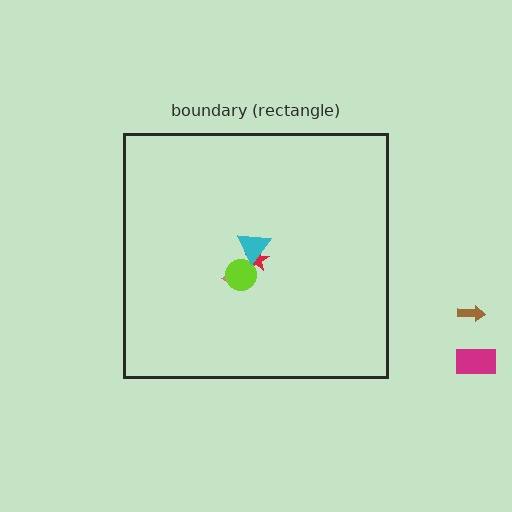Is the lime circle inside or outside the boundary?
Inside.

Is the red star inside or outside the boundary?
Inside.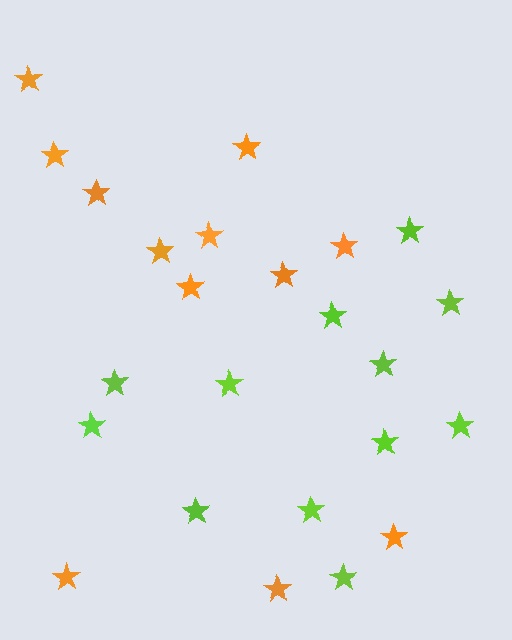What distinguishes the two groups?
There are 2 groups: one group of lime stars (12) and one group of orange stars (12).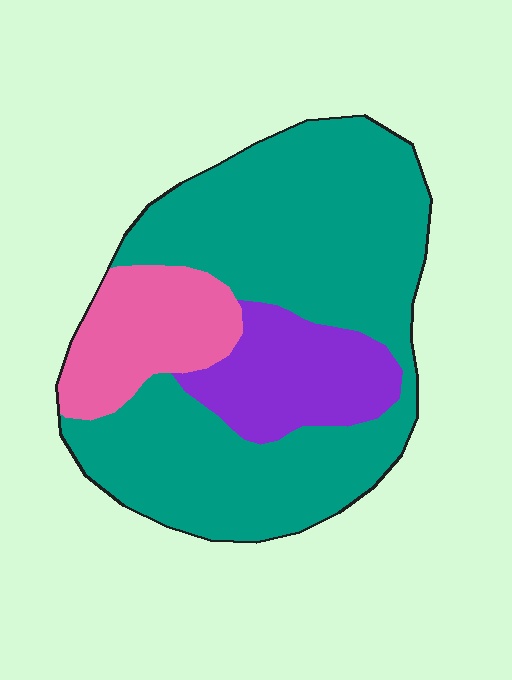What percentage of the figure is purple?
Purple covers around 15% of the figure.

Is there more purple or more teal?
Teal.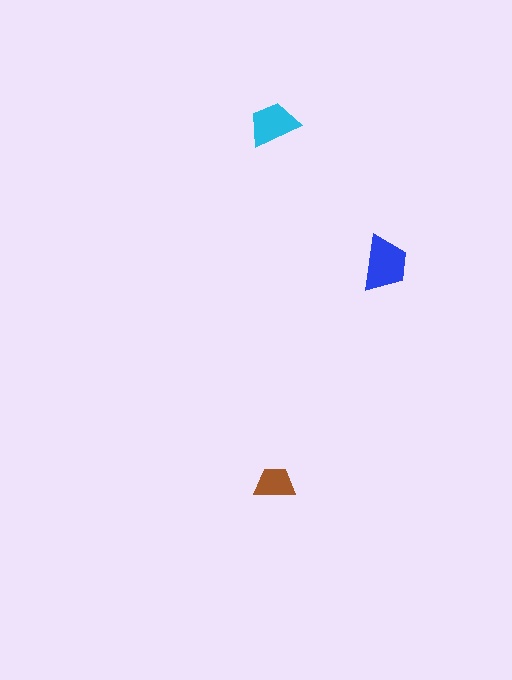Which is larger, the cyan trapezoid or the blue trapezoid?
The blue one.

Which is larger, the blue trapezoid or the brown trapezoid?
The blue one.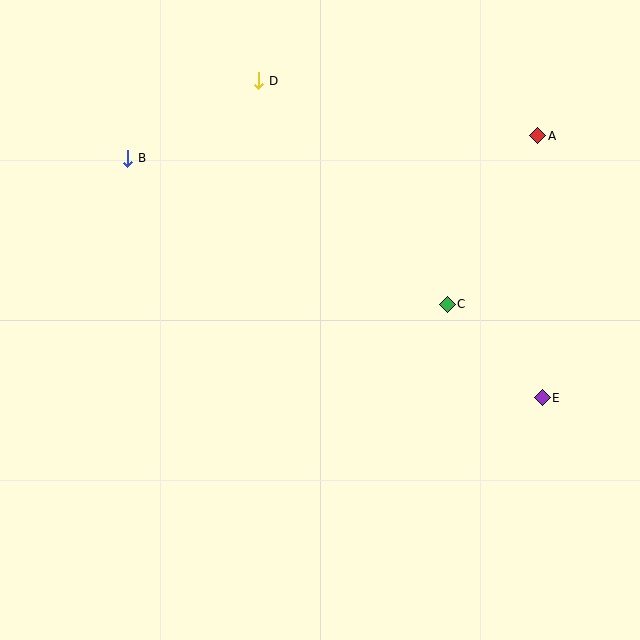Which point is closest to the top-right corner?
Point A is closest to the top-right corner.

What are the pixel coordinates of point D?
Point D is at (259, 81).